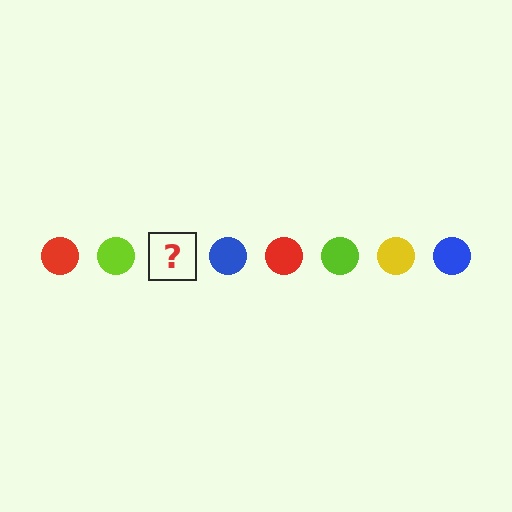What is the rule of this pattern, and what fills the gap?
The rule is that the pattern cycles through red, lime, yellow, blue circles. The gap should be filled with a yellow circle.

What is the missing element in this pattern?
The missing element is a yellow circle.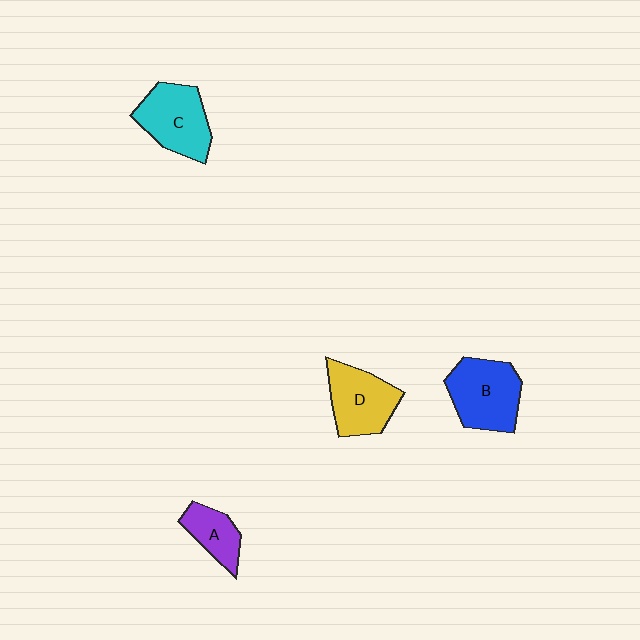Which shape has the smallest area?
Shape A (purple).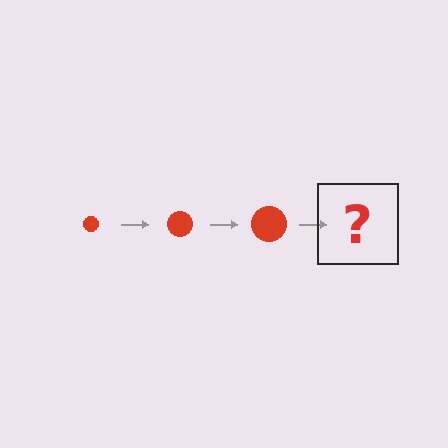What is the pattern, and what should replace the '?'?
The pattern is that the circle gets progressively larger each step. The '?' should be a red circle, larger than the previous one.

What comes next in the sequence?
The next element should be a red circle, larger than the previous one.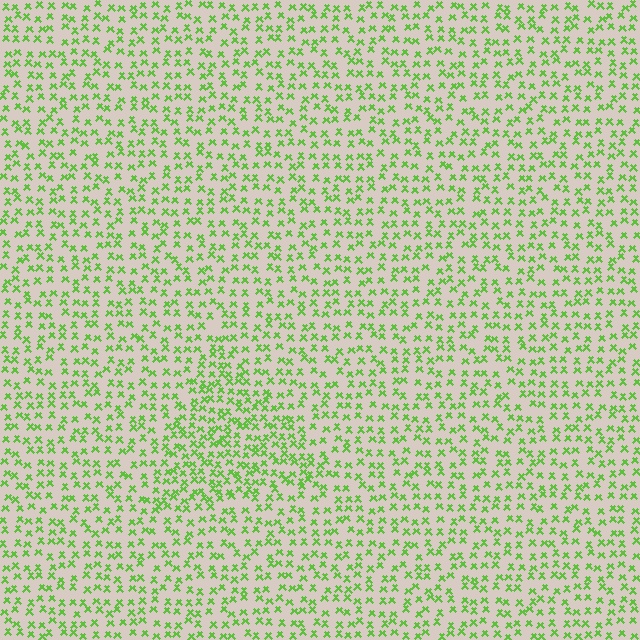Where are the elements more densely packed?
The elements are more densely packed inside the triangle boundary.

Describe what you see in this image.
The image contains small lime elements arranged at two different densities. A triangle-shaped region is visible where the elements are more densely packed than the surrounding area.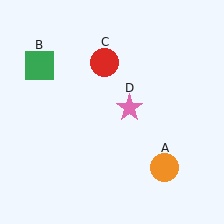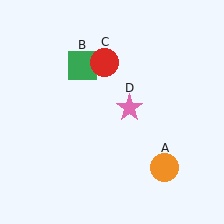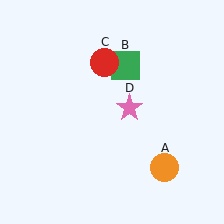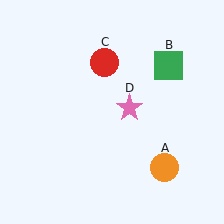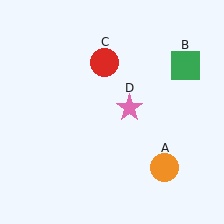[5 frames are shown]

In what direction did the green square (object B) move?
The green square (object B) moved right.